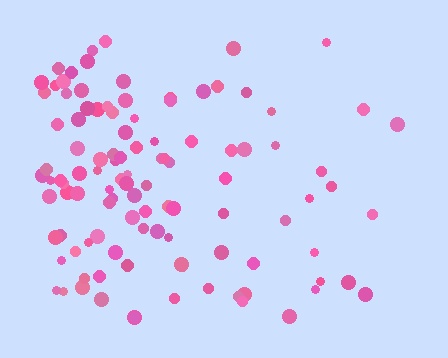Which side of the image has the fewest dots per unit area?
The right.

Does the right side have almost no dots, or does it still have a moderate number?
Still a moderate number, just noticeably fewer than the left.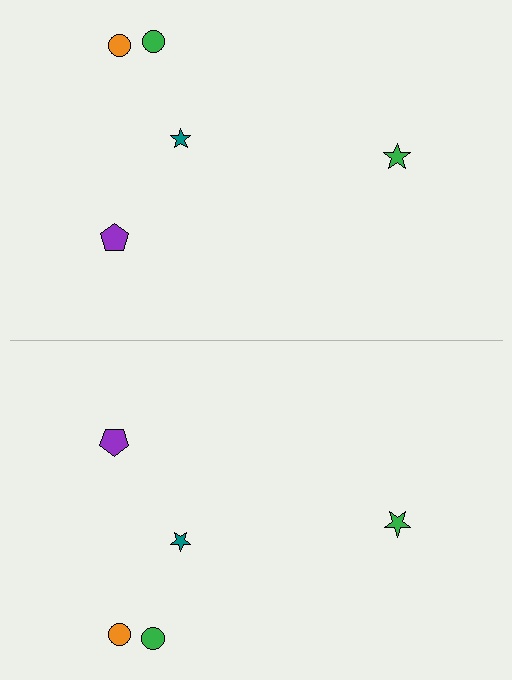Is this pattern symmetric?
Yes, this pattern has bilateral (reflection) symmetry.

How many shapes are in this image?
There are 10 shapes in this image.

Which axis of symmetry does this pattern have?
The pattern has a horizontal axis of symmetry running through the center of the image.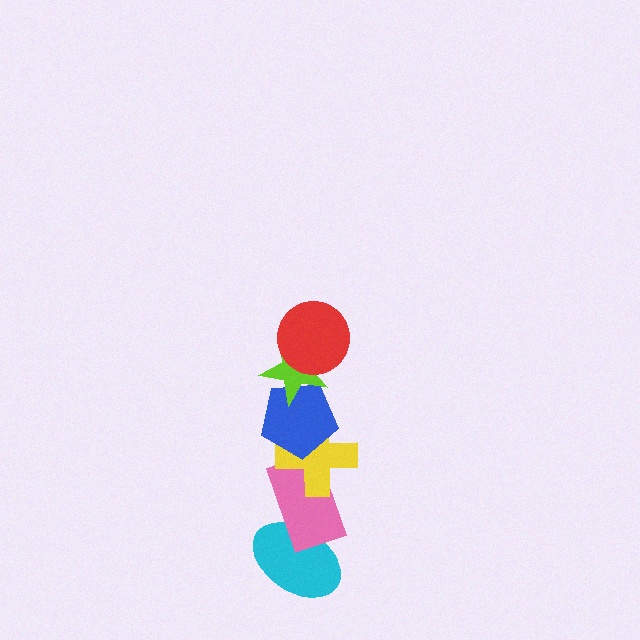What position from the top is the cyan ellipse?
The cyan ellipse is 6th from the top.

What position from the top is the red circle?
The red circle is 1st from the top.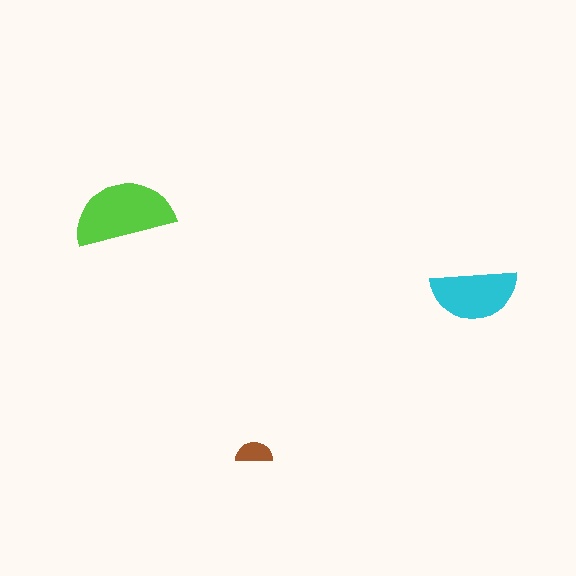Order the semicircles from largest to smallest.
the lime one, the cyan one, the brown one.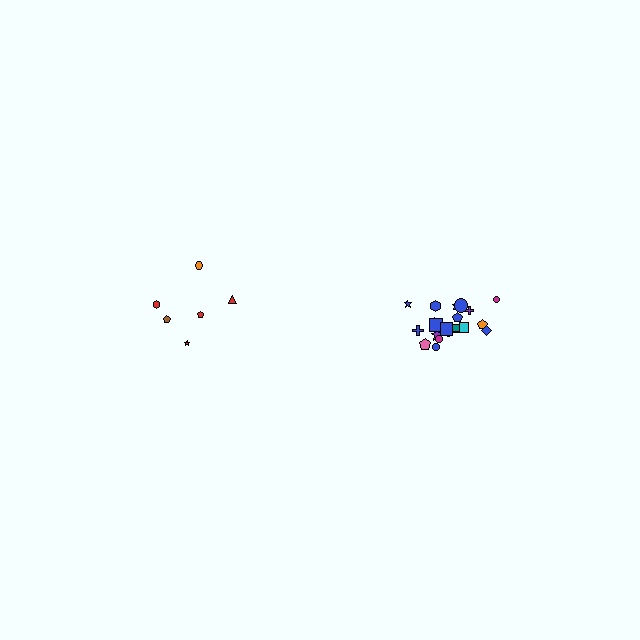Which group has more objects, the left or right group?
The right group.